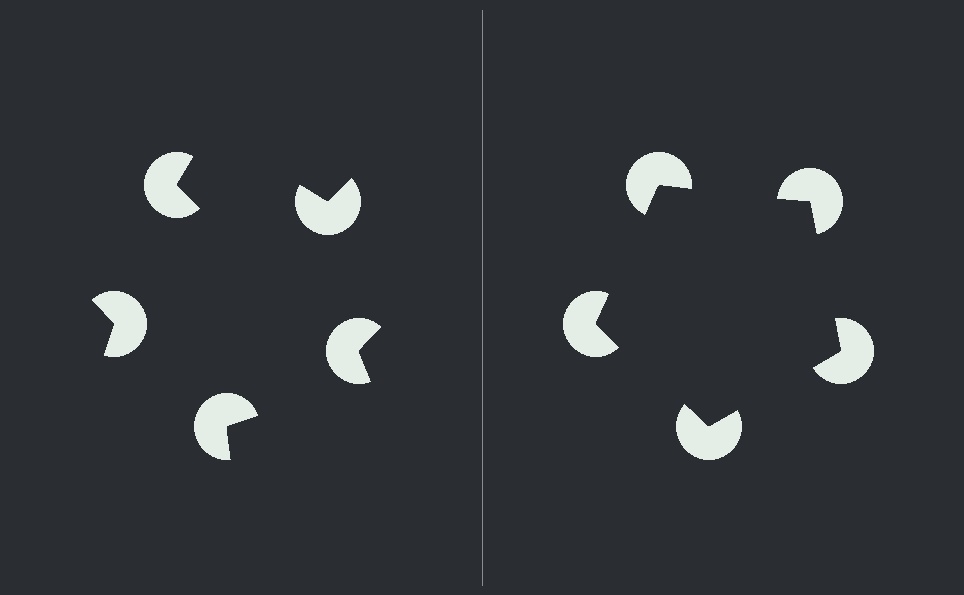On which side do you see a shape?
An illusory pentagon appears on the right side. On the left side the wedge cuts are rotated, so no coherent shape forms.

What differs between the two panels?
The pac-man discs are positioned identically on both sides; only the wedge orientations differ. On the right they align to a pentagon; on the left they are misaligned.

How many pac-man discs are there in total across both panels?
10 — 5 on each side.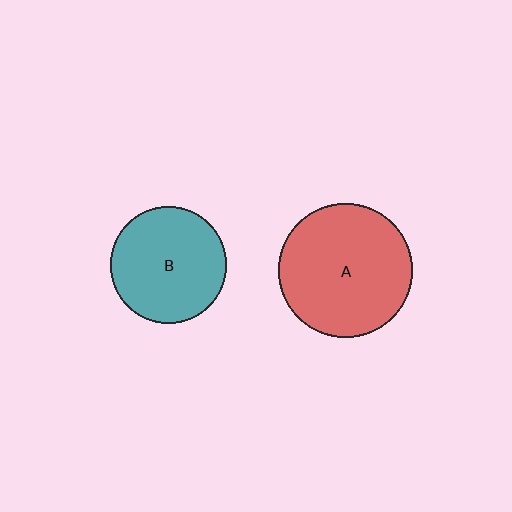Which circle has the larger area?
Circle A (red).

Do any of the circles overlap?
No, none of the circles overlap.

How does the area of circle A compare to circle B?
Approximately 1.3 times.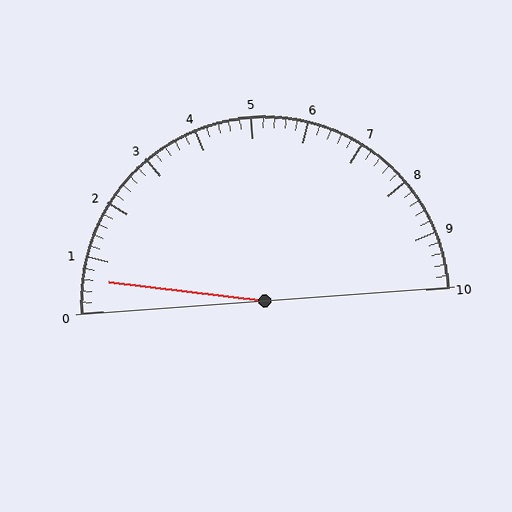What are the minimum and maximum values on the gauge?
The gauge ranges from 0 to 10.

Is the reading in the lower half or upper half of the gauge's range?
The reading is in the lower half of the range (0 to 10).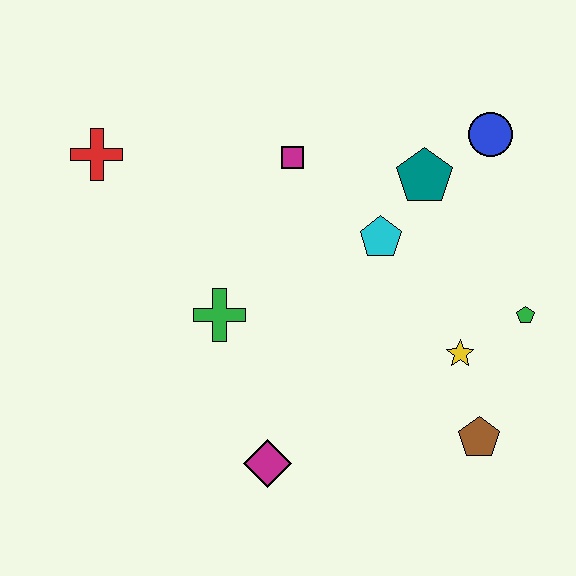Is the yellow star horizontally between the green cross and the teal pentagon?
No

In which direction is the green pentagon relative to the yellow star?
The green pentagon is to the right of the yellow star.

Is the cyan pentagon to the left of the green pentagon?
Yes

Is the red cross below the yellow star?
No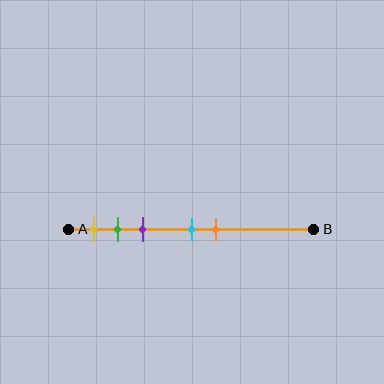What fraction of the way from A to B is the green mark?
The green mark is approximately 20% (0.2) of the way from A to B.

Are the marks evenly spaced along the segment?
No, the marks are not evenly spaced.